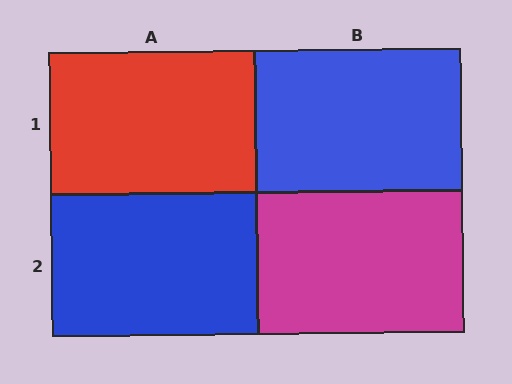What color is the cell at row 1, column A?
Red.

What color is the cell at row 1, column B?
Blue.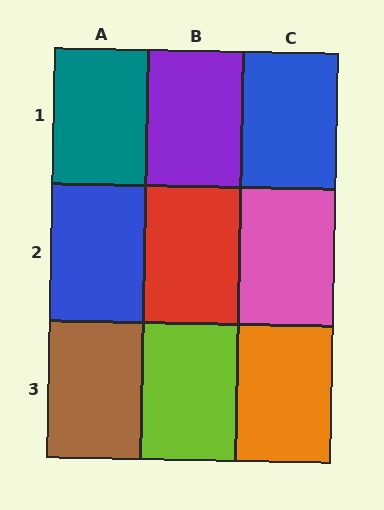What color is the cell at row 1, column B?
Purple.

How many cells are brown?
1 cell is brown.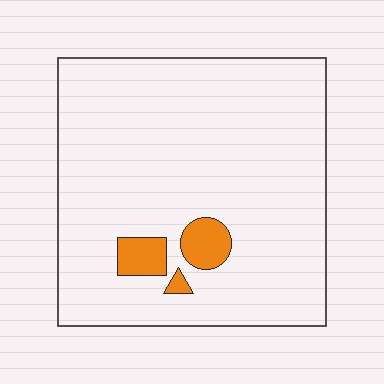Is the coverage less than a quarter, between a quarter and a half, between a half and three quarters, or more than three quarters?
Less than a quarter.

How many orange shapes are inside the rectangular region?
3.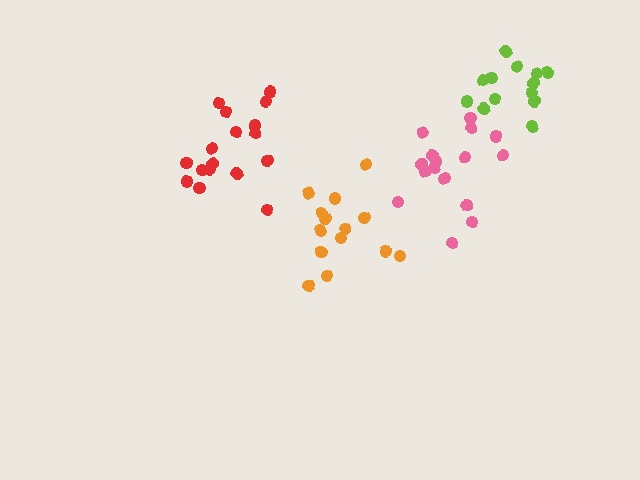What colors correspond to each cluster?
The clusters are colored: red, pink, orange, lime.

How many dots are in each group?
Group 1: 17 dots, Group 2: 16 dots, Group 3: 14 dots, Group 4: 13 dots (60 total).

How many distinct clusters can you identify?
There are 4 distinct clusters.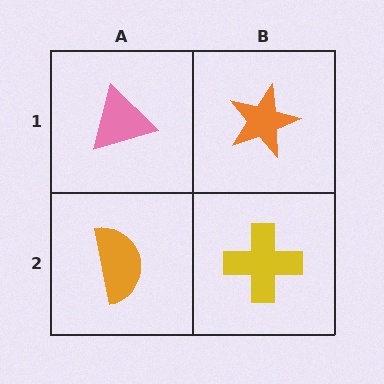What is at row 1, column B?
An orange star.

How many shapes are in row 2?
2 shapes.